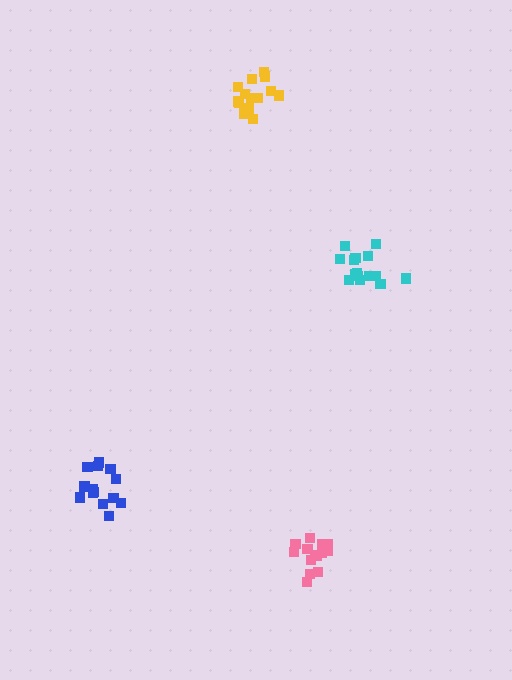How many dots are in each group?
Group 1: 14 dots, Group 2: 14 dots, Group 3: 14 dots, Group 4: 15 dots (57 total).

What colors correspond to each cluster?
The clusters are colored: yellow, pink, blue, cyan.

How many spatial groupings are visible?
There are 4 spatial groupings.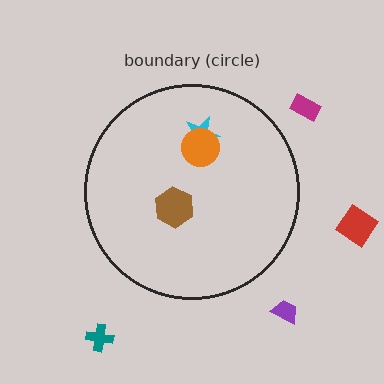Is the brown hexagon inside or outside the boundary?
Inside.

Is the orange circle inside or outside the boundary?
Inside.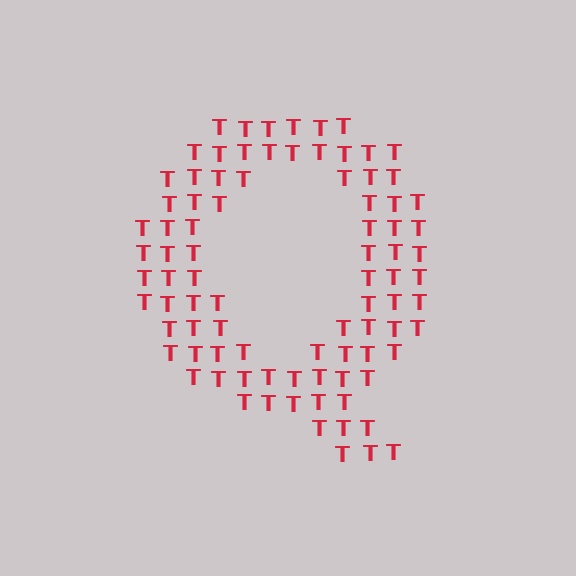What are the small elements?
The small elements are letter T's.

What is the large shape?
The large shape is the letter Q.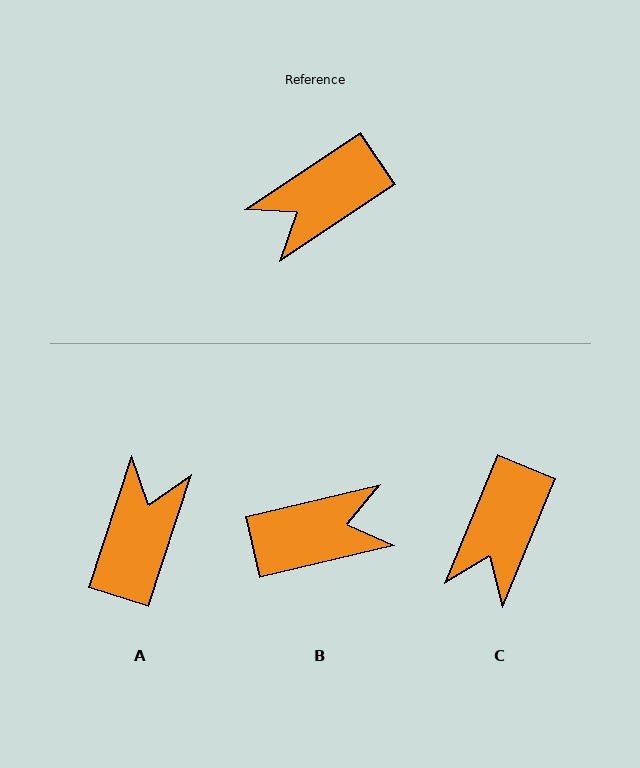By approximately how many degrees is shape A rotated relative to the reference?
Approximately 141 degrees clockwise.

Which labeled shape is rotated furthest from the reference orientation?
B, about 159 degrees away.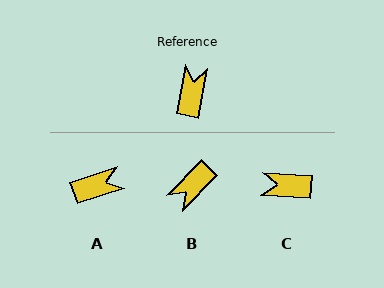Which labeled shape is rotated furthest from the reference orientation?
B, about 146 degrees away.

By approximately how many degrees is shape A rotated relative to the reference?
Approximately 61 degrees clockwise.